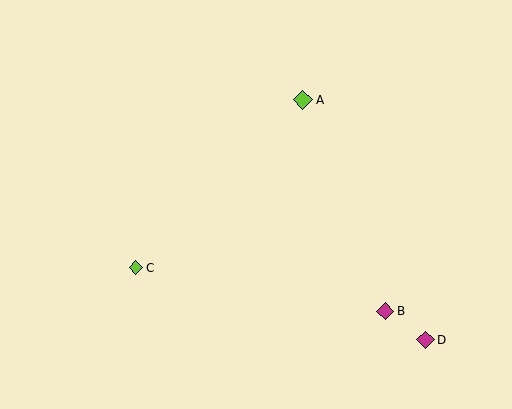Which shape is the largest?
The lime diamond (labeled A) is the largest.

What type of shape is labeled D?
Shape D is a magenta diamond.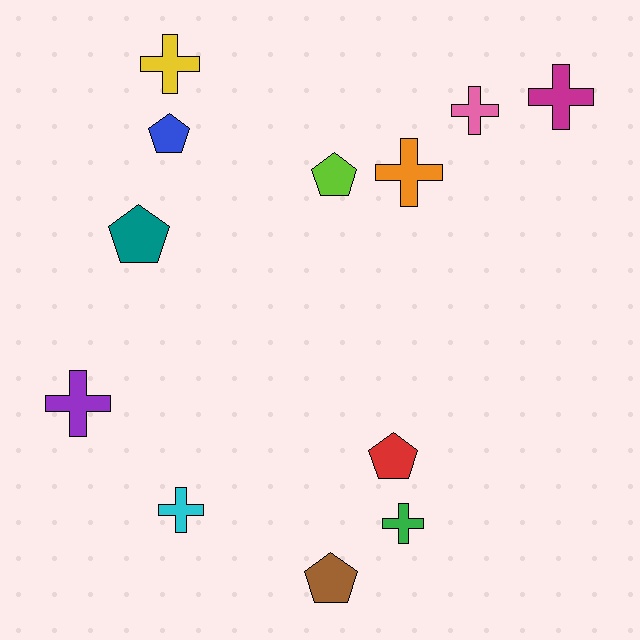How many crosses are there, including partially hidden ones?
There are 7 crosses.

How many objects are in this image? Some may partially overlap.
There are 12 objects.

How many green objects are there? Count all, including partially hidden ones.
There is 1 green object.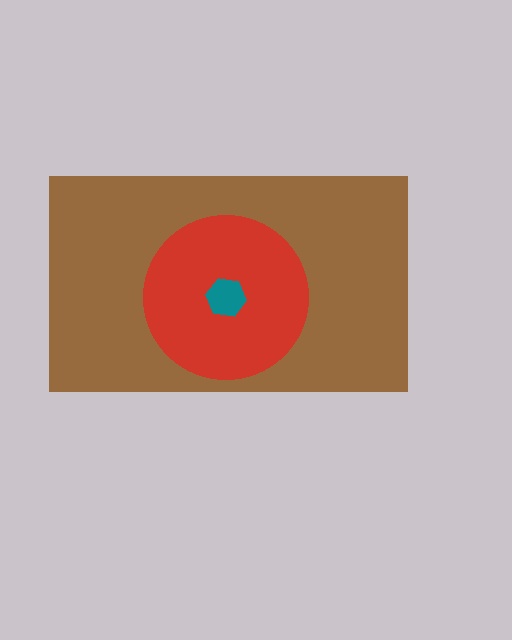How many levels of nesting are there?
3.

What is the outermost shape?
The brown rectangle.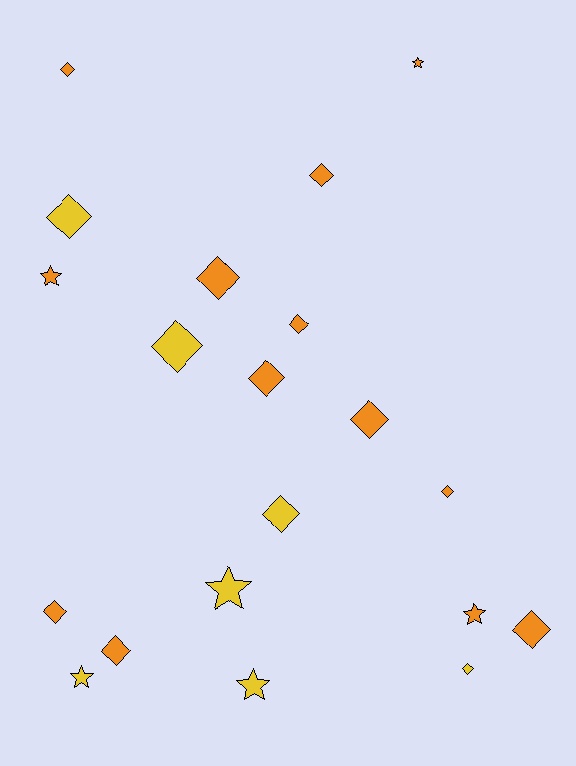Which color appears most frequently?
Orange, with 13 objects.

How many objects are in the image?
There are 20 objects.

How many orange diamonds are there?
There are 10 orange diamonds.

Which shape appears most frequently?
Diamond, with 14 objects.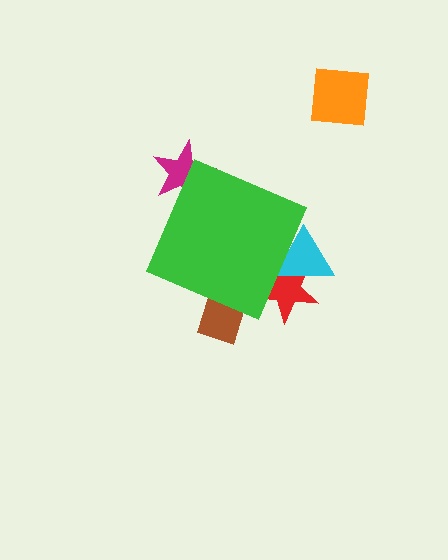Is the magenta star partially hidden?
Yes, the magenta star is partially hidden behind the green diamond.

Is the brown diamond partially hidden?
Yes, the brown diamond is partially hidden behind the green diamond.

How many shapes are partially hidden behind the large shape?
4 shapes are partially hidden.